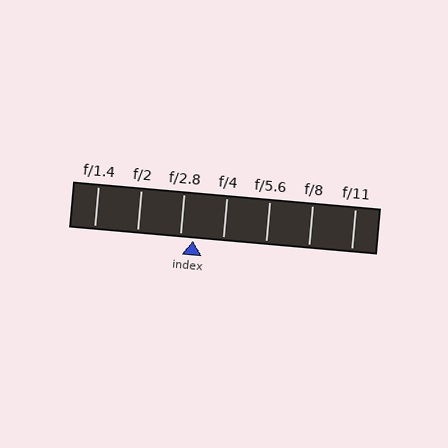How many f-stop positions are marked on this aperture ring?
There are 7 f-stop positions marked.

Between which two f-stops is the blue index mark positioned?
The index mark is between f/2.8 and f/4.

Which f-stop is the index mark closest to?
The index mark is closest to f/2.8.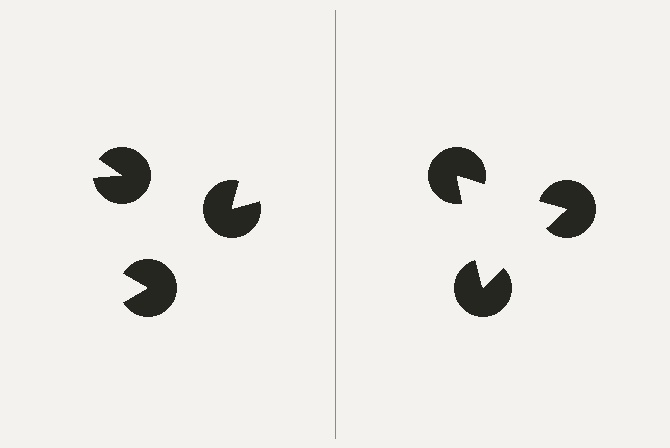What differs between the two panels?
The pac-man discs are positioned identically on both sides; only the wedge orientations differ. On the right they align to a triangle; on the left they are misaligned.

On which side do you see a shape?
An illusory triangle appears on the right side. On the left side the wedge cuts are rotated, so no coherent shape forms.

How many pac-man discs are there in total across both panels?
6 — 3 on each side.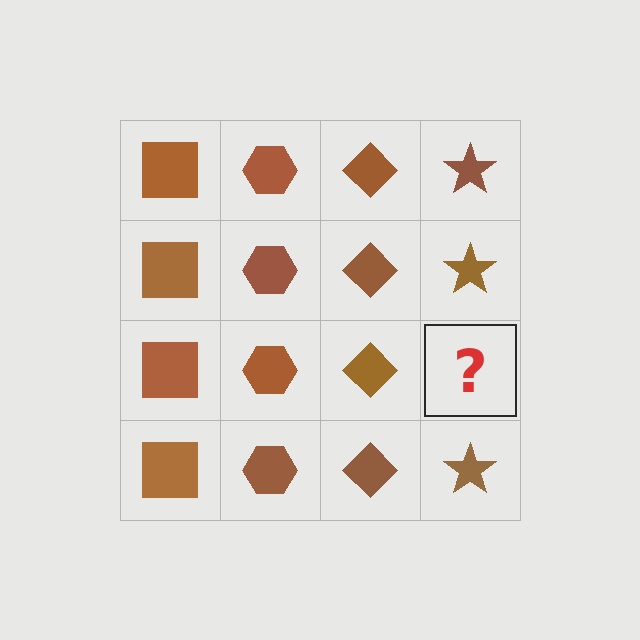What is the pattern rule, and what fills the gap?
The rule is that each column has a consistent shape. The gap should be filled with a brown star.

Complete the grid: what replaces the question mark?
The question mark should be replaced with a brown star.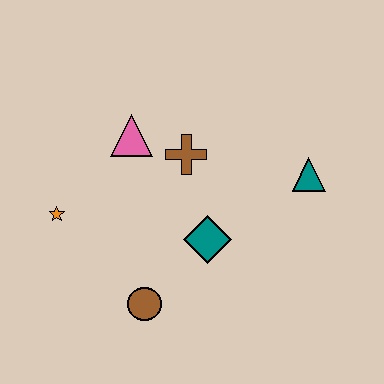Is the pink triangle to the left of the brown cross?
Yes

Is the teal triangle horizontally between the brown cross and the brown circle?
No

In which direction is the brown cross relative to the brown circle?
The brown cross is above the brown circle.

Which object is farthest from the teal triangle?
The orange star is farthest from the teal triangle.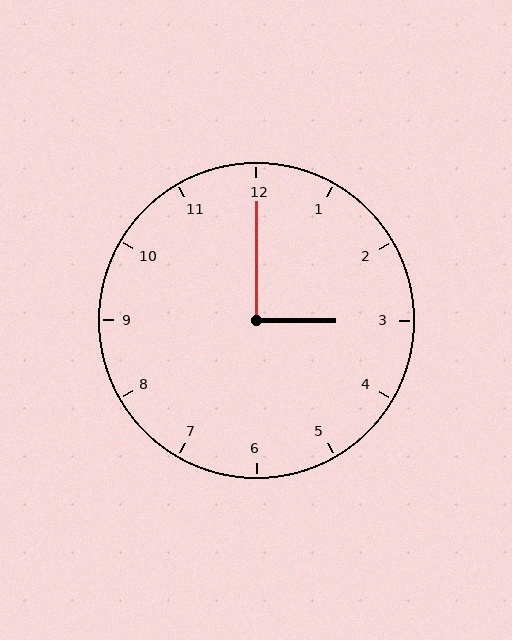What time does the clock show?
3:00.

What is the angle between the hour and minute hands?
Approximately 90 degrees.